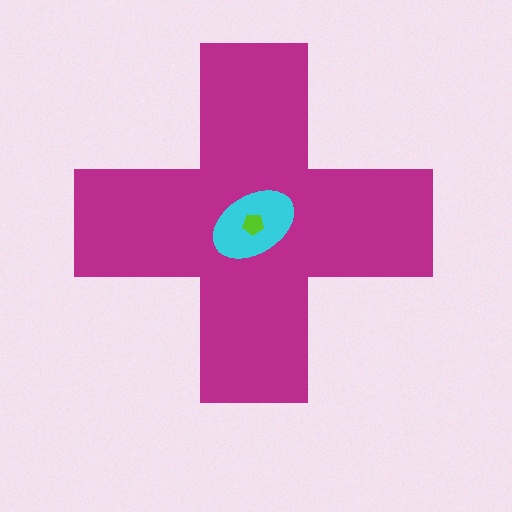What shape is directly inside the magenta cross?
The cyan ellipse.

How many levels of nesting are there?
3.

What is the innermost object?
The lime pentagon.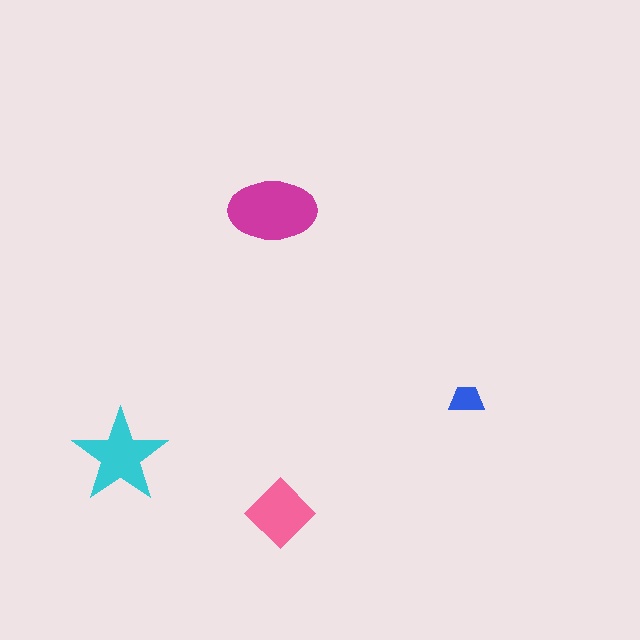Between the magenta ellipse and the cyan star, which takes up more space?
The magenta ellipse.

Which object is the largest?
The magenta ellipse.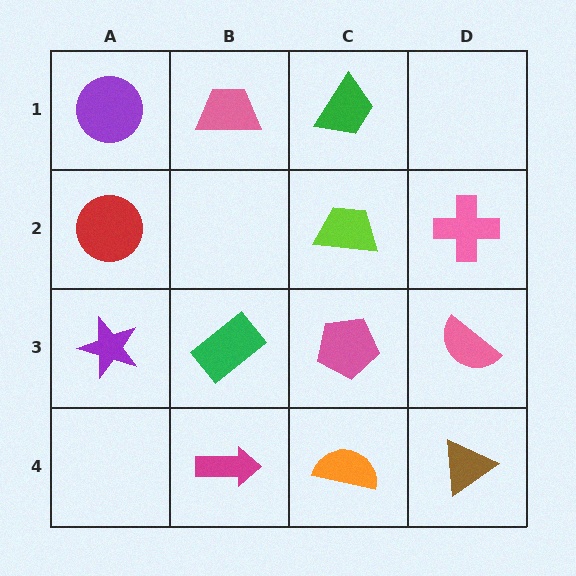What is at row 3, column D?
A pink semicircle.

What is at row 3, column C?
A pink pentagon.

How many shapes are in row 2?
3 shapes.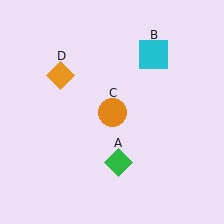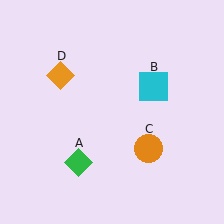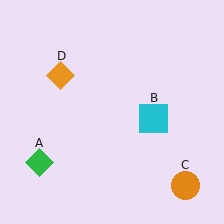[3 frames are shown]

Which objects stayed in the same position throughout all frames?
Orange diamond (object D) remained stationary.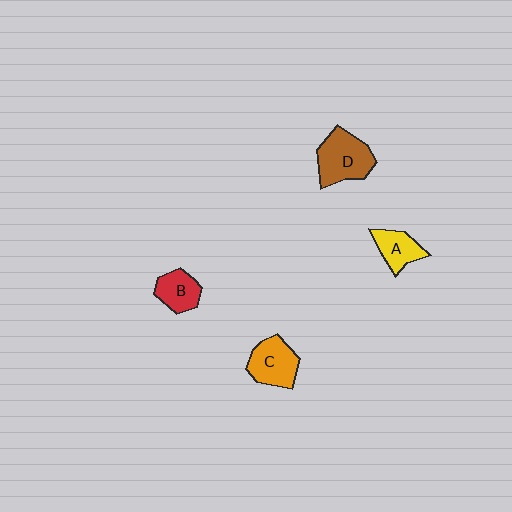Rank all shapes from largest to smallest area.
From largest to smallest: D (brown), C (orange), B (red), A (yellow).